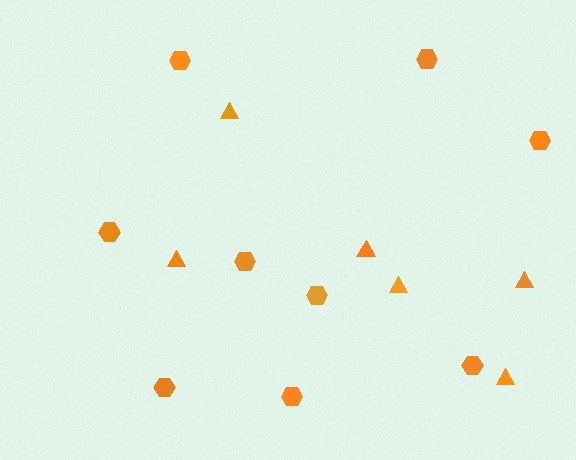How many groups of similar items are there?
There are 2 groups: one group of triangles (6) and one group of hexagons (9).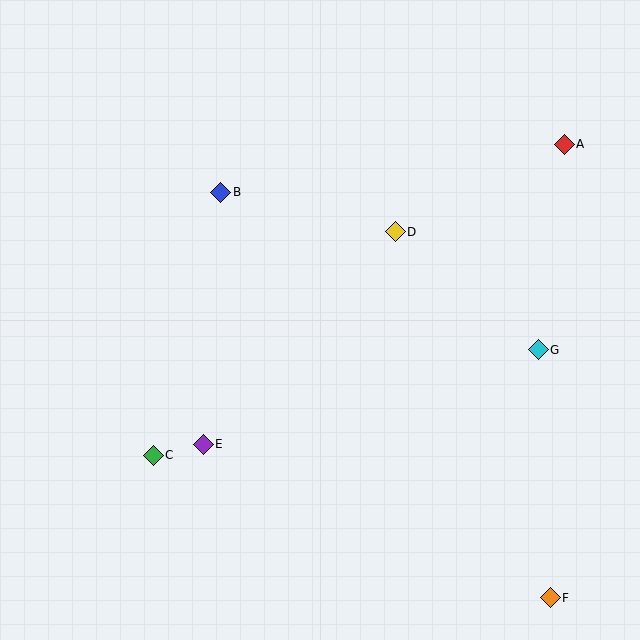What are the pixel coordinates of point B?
Point B is at (221, 192).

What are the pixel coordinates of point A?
Point A is at (564, 144).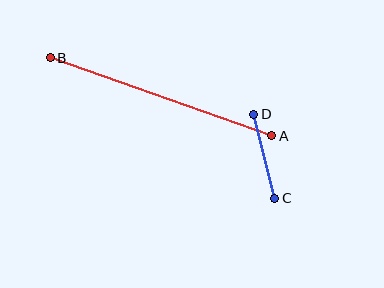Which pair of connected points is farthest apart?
Points A and B are farthest apart.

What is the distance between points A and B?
The distance is approximately 235 pixels.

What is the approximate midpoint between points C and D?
The midpoint is at approximately (264, 156) pixels.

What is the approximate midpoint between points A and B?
The midpoint is at approximately (161, 97) pixels.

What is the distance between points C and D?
The distance is approximately 86 pixels.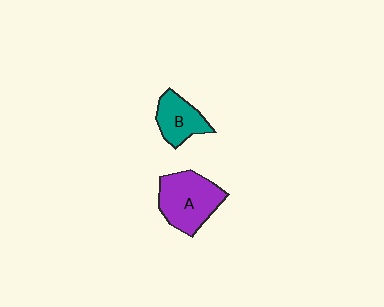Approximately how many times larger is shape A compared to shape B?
Approximately 1.5 times.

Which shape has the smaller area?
Shape B (teal).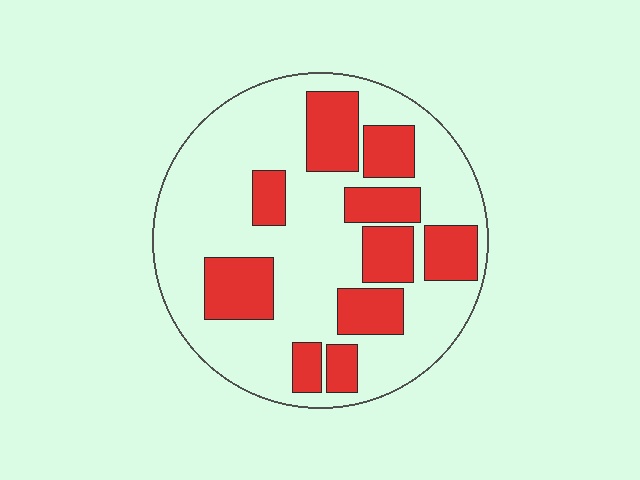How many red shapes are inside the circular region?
10.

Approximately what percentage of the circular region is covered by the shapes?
Approximately 30%.